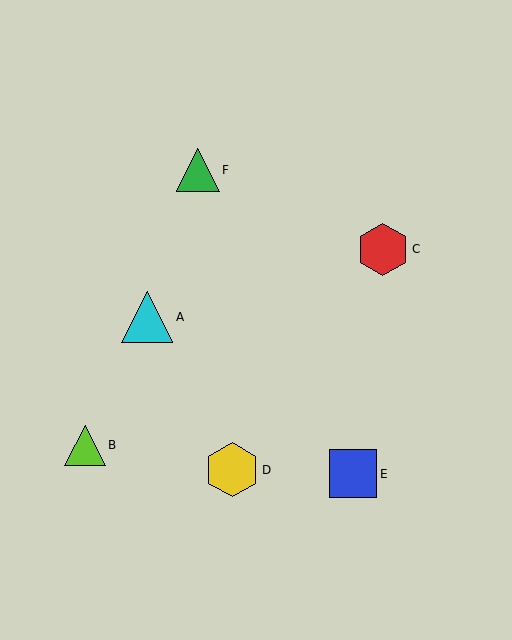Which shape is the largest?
The yellow hexagon (labeled D) is the largest.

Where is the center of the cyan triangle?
The center of the cyan triangle is at (147, 317).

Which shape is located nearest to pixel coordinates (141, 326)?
The cyan triangle (labeled A) at (147, 317) is nearest to that location.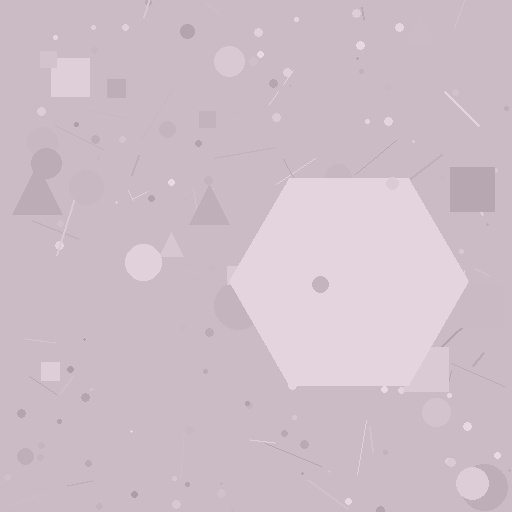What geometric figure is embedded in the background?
A hexagon is embedded in the background.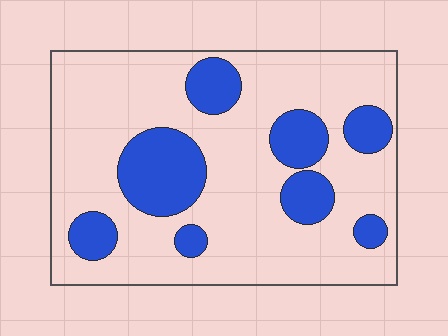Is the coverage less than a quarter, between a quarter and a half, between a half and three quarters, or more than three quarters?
Less than a quarter.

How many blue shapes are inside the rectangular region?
8.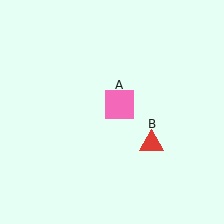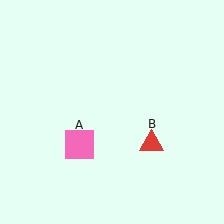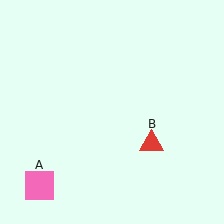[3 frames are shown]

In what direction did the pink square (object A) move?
The pink square (object A) moved down and to the left.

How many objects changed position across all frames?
1 object changed position: pink square (object A).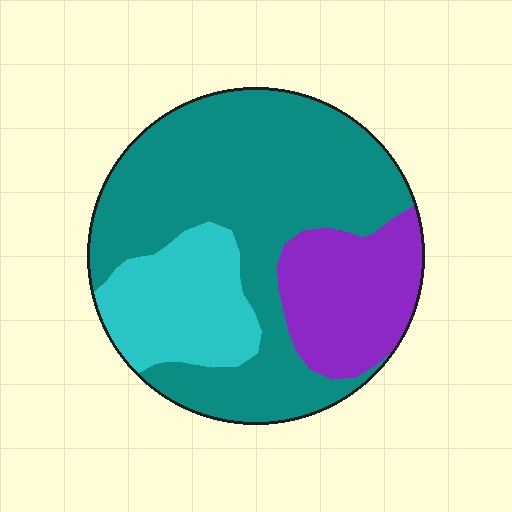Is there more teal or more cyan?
Teal.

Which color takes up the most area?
Teal, at roughly 60%.